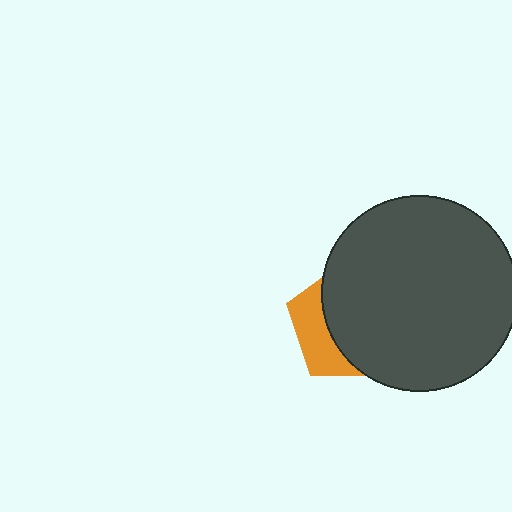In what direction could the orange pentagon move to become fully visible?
The orange pentagon could move left. That would shift it out from behind the dark gray circle entirely.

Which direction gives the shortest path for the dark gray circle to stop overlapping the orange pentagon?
Moving right gives the shortest separation.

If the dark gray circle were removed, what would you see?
You would see the complete orange pentagon.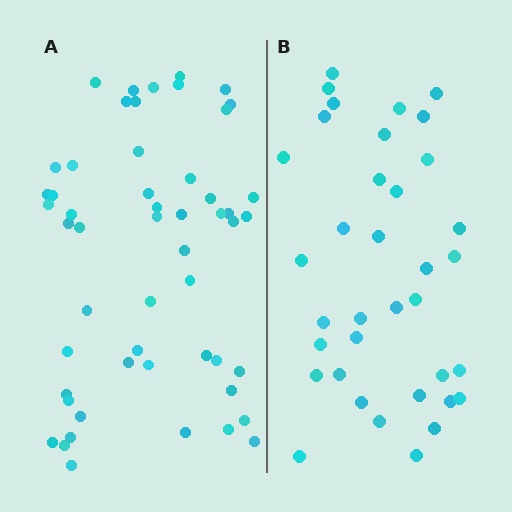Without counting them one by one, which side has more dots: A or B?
Region A (the left region) has more dots.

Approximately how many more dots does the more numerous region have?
Region A has approximately 15 more dots than region B.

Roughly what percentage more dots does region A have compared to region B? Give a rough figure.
About 45% more.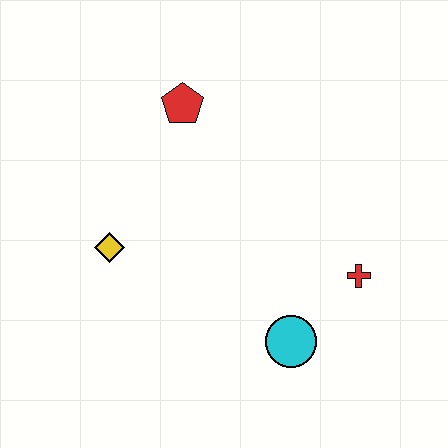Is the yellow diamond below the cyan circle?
No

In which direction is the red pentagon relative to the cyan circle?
The red pentagon is above the cyan circle.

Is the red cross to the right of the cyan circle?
Yes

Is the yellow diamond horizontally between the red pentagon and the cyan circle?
No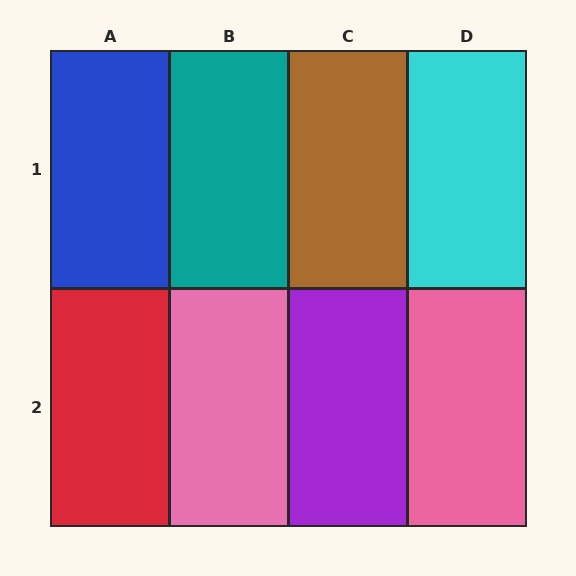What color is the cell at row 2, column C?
Purple.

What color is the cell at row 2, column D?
Pink.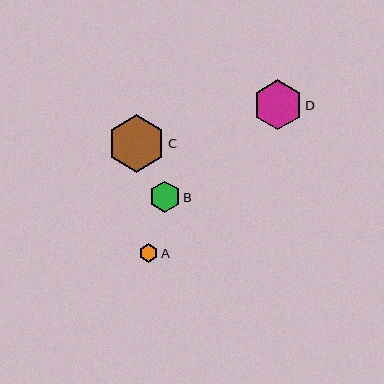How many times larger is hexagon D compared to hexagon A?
Hexagon D is approximately 2.7 times the size of hexagon A.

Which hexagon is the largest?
Hexagon C is the largest with a size of approximately 57 pixels.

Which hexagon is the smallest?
Hexagon A is the smallest with a size of approximately 19 pixels.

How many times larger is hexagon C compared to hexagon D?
Hexagon C is approximately 1.2 times the size of hexagon D.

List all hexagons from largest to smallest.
From largest to smallest: C, D, B, A.